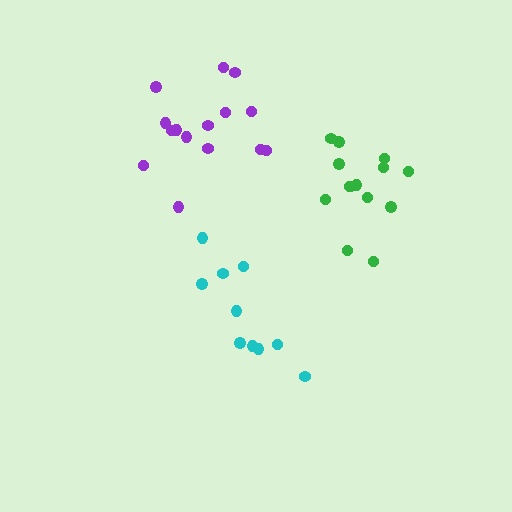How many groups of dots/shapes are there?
There are 3 groups.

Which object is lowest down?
The cyan cluster is bottommost.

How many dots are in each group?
Group 1: 15 dots, Group 2: 10 dots, Group 3: 14 dots (39 total).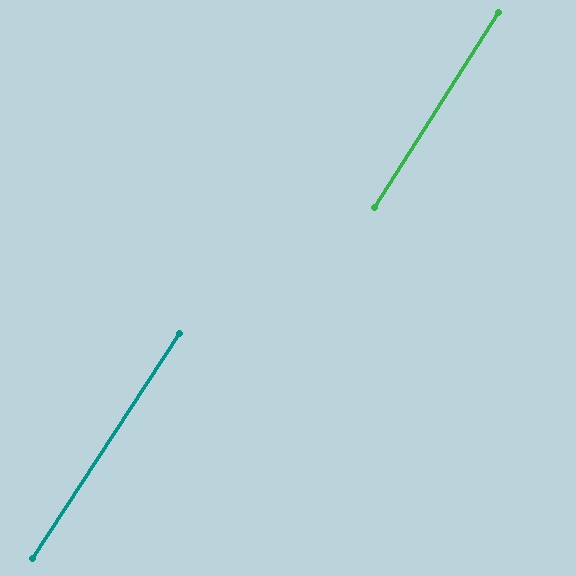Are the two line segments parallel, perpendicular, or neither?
Parallel — their directions differ by only 0.7°.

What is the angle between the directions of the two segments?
Approximately 1 degree.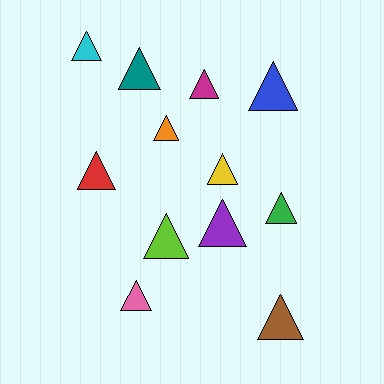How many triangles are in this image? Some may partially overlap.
There are 12 triangles.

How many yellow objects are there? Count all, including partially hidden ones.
There is 1 yellow object.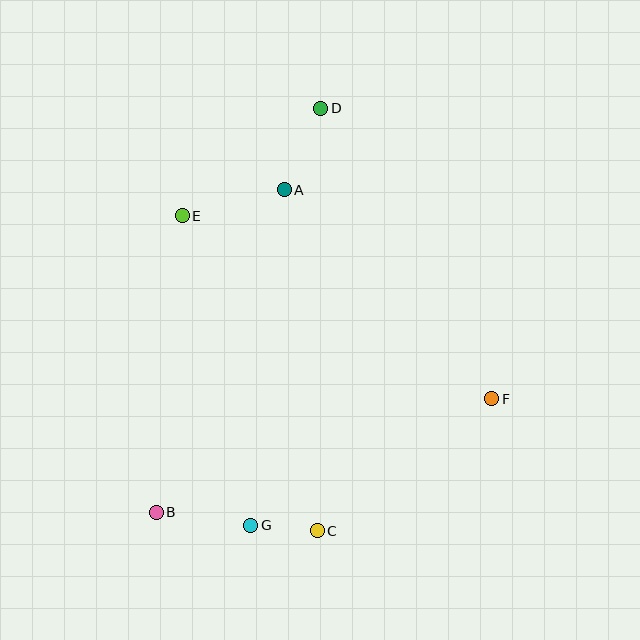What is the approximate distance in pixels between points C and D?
The distance between C and D is approximately 422 pixels.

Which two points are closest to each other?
Points C and G are closest to each other.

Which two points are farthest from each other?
Points B and D are farthest from each other.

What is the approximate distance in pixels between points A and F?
The distance between A and F is approximately 294 pixels.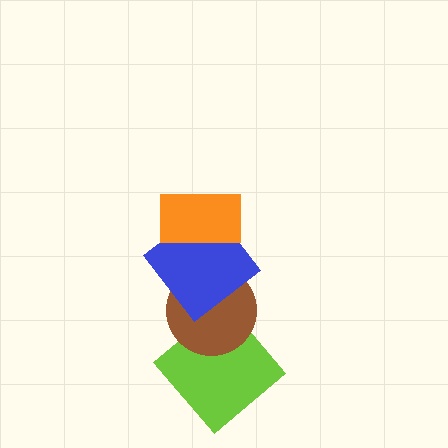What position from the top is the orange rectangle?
The orange rectangle is 1st from the top.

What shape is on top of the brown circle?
The blue diamond is on top of the brown circle.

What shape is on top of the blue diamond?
The orange rectangle is on top of the blue diamond.